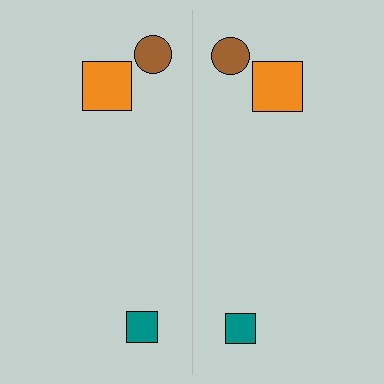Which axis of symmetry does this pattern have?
The pattern has a vertical axis of symmetry running through the center of the image.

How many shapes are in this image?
There are 6 shapes in this image.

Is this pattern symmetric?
Yes, this pattern has bilateral (reflection) symmetry.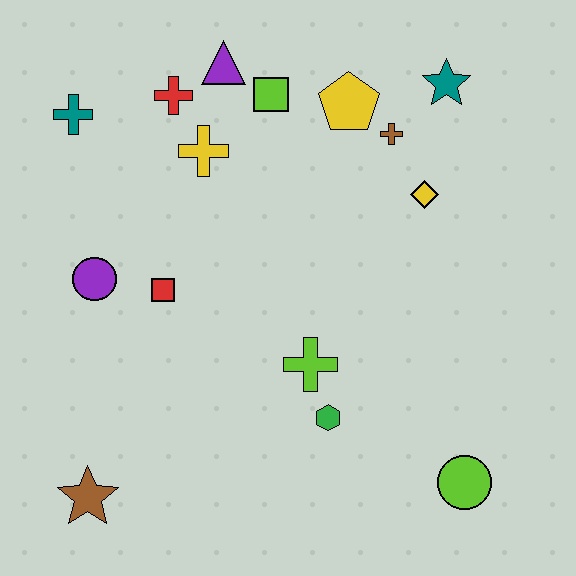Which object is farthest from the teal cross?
The lime circle is farthest from the teal cross.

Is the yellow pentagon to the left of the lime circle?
Yes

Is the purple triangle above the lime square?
Yes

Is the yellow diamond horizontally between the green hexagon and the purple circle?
No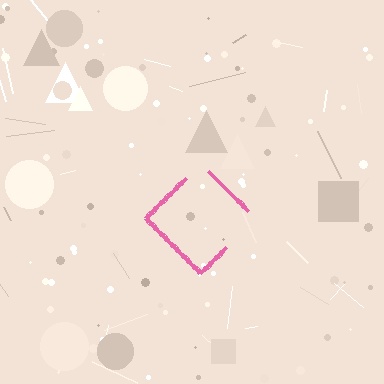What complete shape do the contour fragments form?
The contour fragments form a diamond.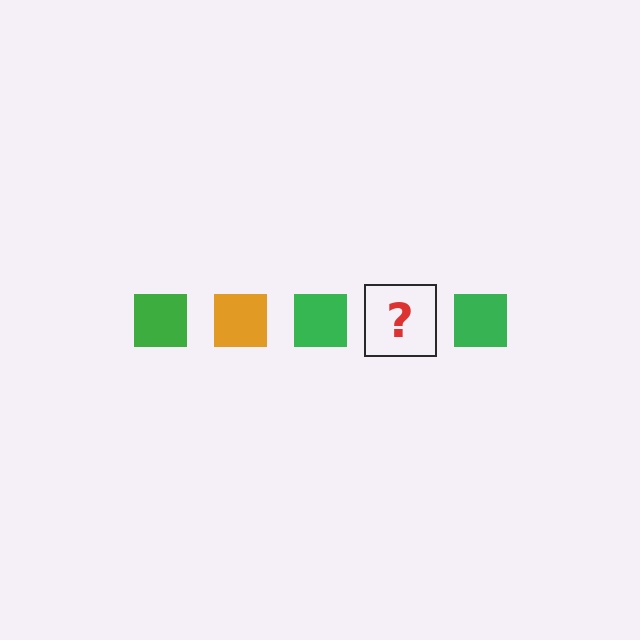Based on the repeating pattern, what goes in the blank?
The blank should be an orange square.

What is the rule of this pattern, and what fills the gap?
The rule is that the pattern cycles through green, orange squares. The gap should be filled with an orange square.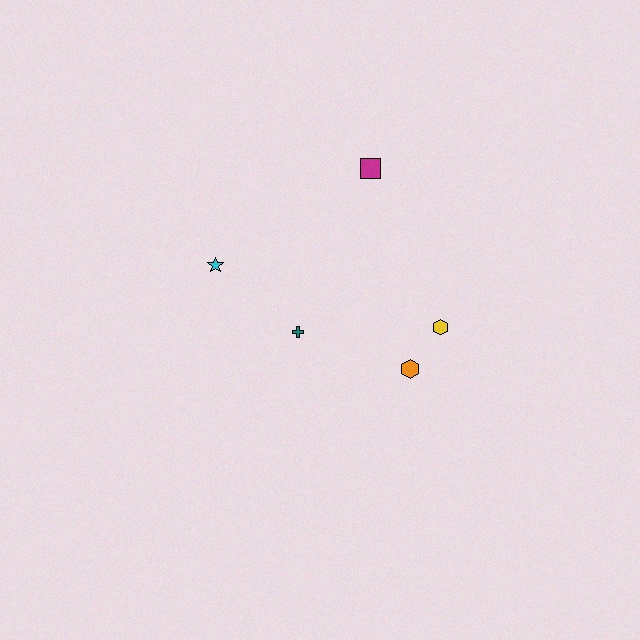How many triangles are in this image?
There are no triangles.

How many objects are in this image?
There are 5 objects.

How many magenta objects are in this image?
There is 1 magenta object.